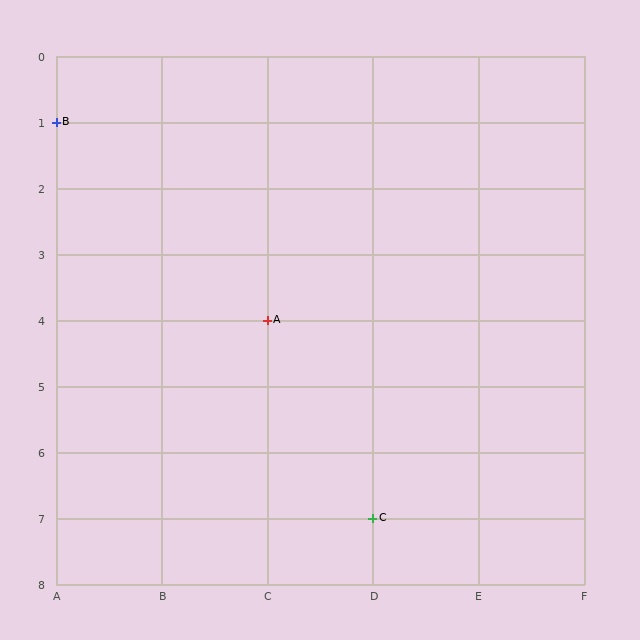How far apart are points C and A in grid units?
Points C and A are 1 column and 3 rows apart (about 3.2 grid units diagonally).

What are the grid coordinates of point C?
Point C is at grid coordinates (D, 7).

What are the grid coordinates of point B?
Point B is at grid coordinates (A, 1).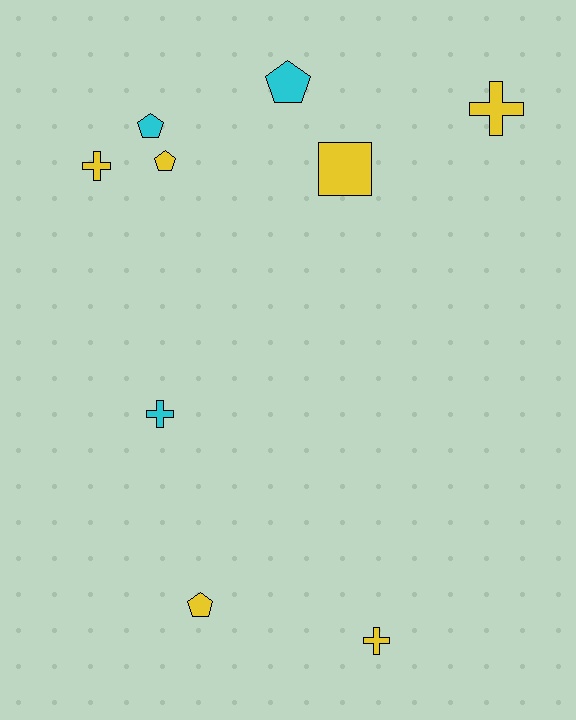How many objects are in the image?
There are 9 objects.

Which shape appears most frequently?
Pentagon, with 4 objects.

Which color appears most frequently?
Yellow, with 6 objects.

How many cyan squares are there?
There are no cyan squares.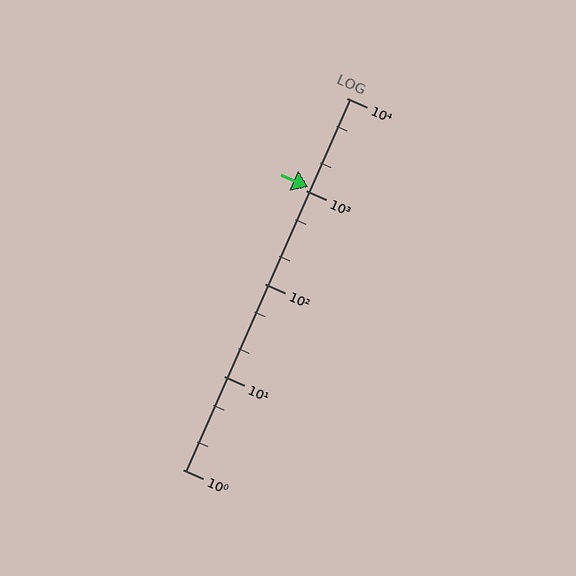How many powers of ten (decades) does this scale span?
The scale spans 4 decades, from 1 to 10000.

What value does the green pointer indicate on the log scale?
The pointer indicates approximately 1100.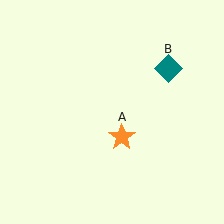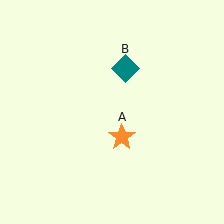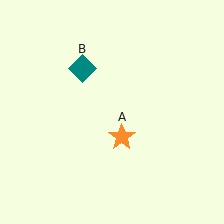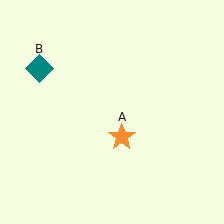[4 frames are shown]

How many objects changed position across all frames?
1 object changed position: teal diamond (object B).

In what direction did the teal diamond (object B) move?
The teal diamond (object B) moved left.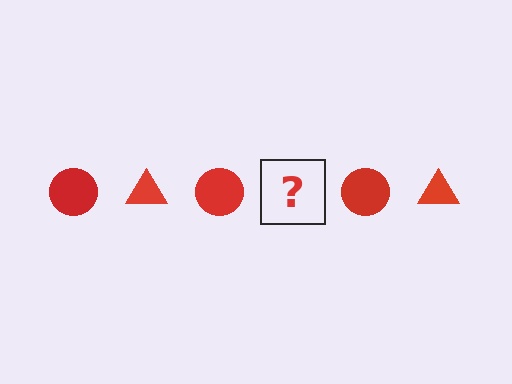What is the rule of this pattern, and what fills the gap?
The rule is that the pattern cycles through circle, triangle shapes in red. The gap should be filled with a red triangle.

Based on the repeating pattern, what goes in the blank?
The blank should be a red triangle.